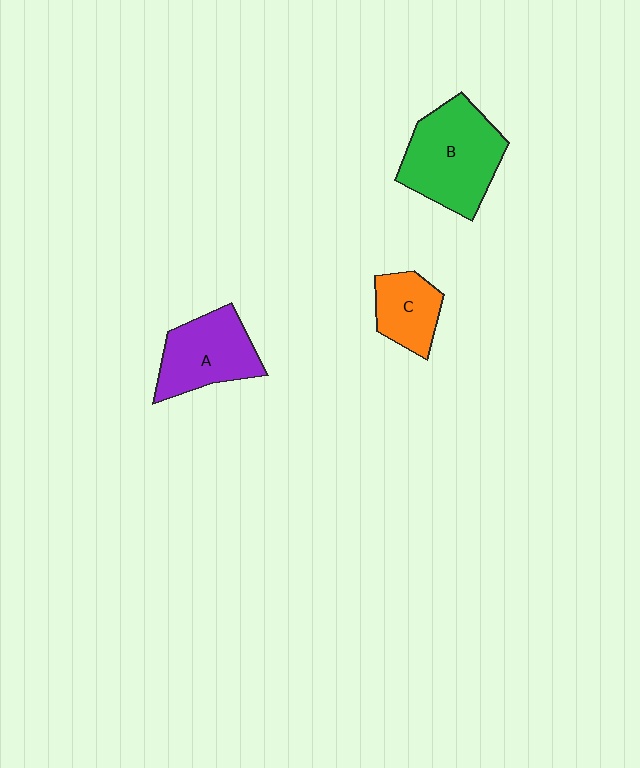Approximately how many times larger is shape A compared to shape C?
Approximately 1.5 times.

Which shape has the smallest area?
Shape C (orange).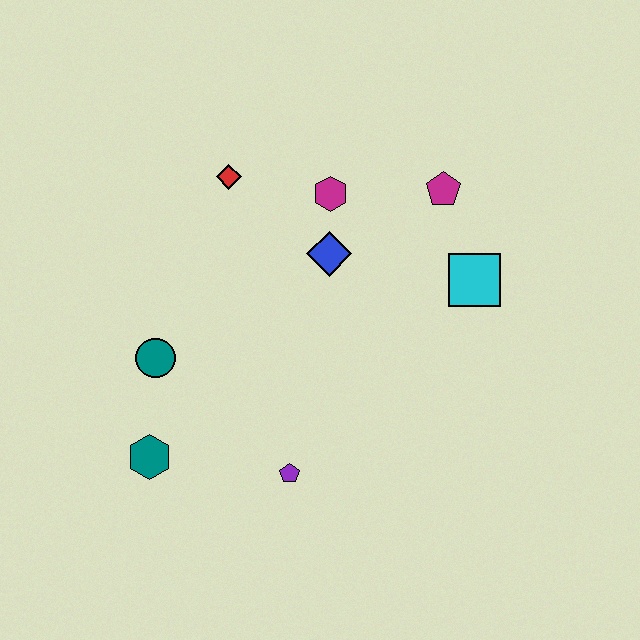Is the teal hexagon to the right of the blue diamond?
No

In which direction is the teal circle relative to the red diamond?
The teal circle is below the red diamond.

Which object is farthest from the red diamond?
The purple pentagon is farthest from the red diamond.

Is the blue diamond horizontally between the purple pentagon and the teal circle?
No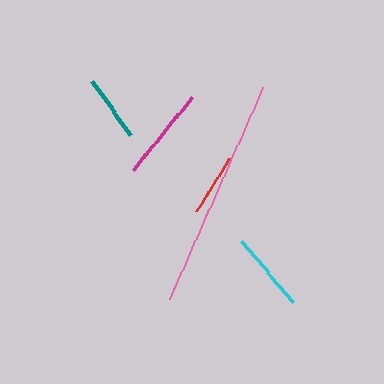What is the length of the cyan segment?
The cyan segment is approximately 80 pixels long.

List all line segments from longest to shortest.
From longest to shortest: pink, magenta, cyan, teal, red.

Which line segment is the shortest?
The red line is the shortest at approximately 62 pixels.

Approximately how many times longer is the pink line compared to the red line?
The pink line is approximately 3.7 times the length of the red line.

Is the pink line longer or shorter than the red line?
The pink line is longer than the red line.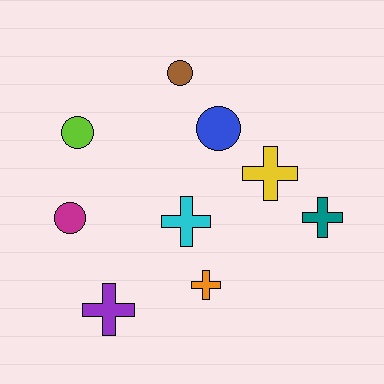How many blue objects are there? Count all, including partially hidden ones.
There is 1 blue object.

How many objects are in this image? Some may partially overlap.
There are 9 objects.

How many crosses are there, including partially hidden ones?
There are 5 crosses.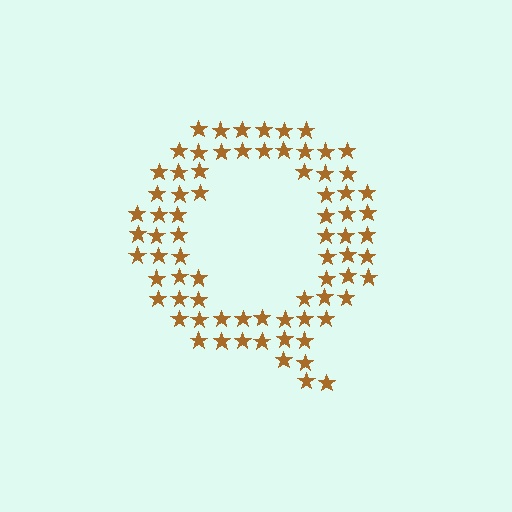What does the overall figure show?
The overall figure shows the letter Q.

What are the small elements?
The small elements are stars.